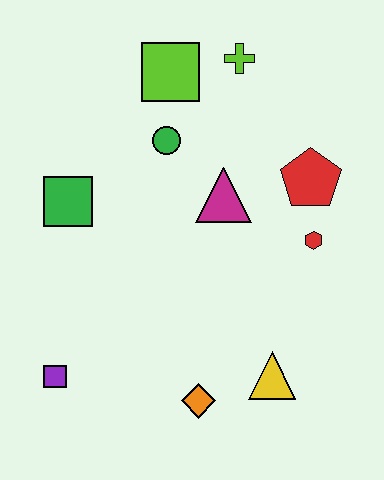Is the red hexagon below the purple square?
No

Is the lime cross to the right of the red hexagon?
No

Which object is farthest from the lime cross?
The purple square is farthest from the lime cross.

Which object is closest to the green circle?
The lime square is closest to the green circle.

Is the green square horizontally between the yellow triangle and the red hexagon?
No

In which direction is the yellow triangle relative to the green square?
The yellow triangle is to the right of the green square.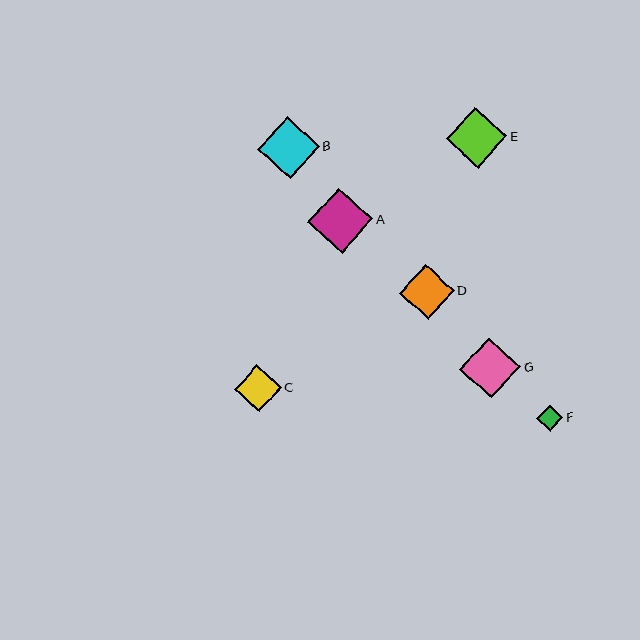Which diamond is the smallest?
Diamond F is the smallest with a size of approximately 26 pixels.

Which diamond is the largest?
Diamond A is the largest with a size of approximately 65 pixels.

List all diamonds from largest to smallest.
From largest to smallest: A, B, E, G, D, C, F.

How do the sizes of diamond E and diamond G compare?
Diamond E and diamond G are approximately the same size.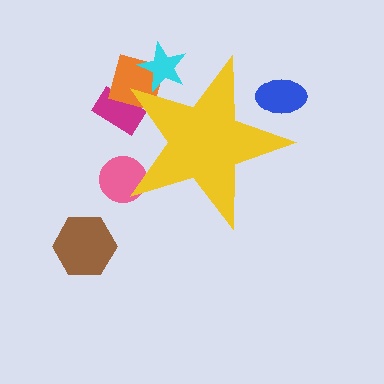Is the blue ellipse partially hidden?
Yes, the blue ellipse is partially hidden behind the yellow star.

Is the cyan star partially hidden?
Yes, the cyan star is partially hidden behind the yellow star.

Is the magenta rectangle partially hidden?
Yes, the magenta rectangle is partially hidden behind the yellow star.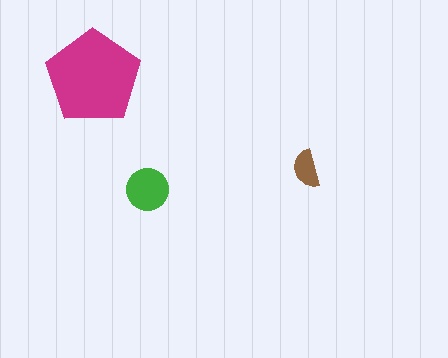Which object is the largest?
The magenta pentagon.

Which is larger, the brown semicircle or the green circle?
The green circle.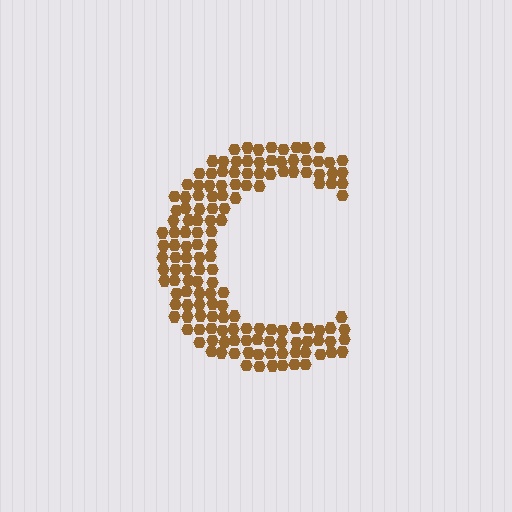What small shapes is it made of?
It is made of small hexagons.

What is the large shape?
The large shape is the letter C.